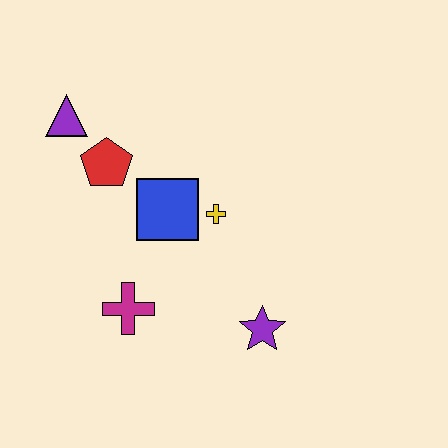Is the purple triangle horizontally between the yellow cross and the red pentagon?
No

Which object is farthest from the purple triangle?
The purple star is farthest from the purple triangle.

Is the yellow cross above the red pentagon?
No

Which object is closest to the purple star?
The yellow cross is closest to the purple star.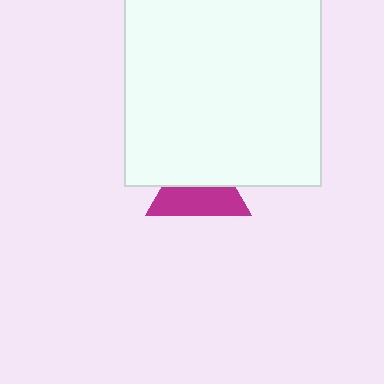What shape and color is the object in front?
The object in front is a white square.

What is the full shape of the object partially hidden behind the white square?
The partially hidden object is a magenta triangle.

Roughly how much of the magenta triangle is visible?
About half of it is visible (roughly 51%).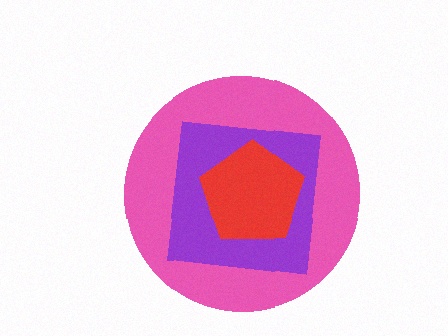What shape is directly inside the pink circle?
The purple square.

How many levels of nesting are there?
3.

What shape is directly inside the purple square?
The red pentagon.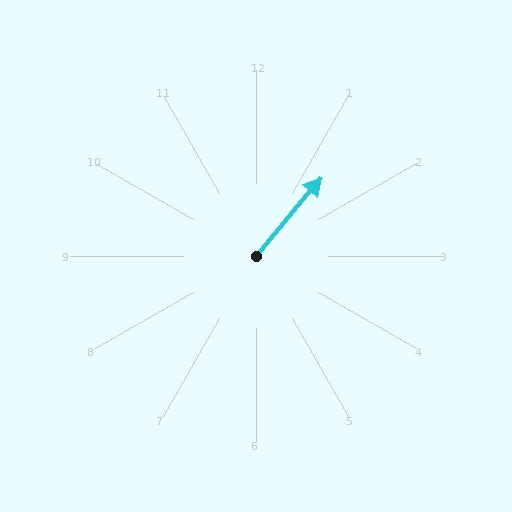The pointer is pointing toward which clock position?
Roughly 1 o'clock.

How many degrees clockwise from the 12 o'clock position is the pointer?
Approximately 40 degrees.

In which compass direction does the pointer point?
Northeast.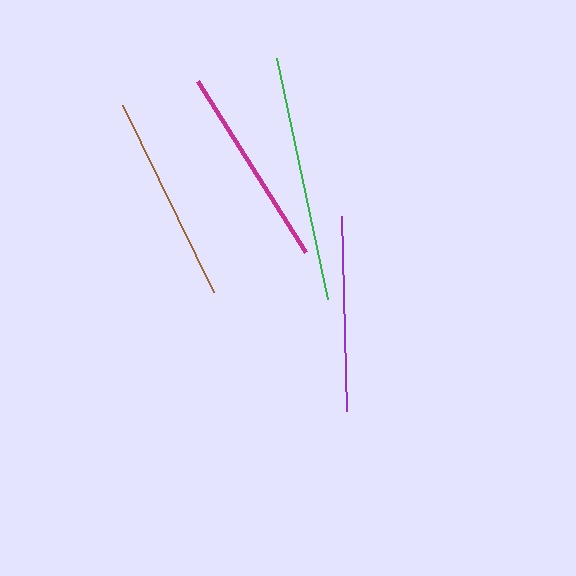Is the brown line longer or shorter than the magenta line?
The brown line is longer than the magenta line.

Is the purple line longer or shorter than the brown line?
The brown line is longer than the purple line.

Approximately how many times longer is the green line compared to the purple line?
The green line is approximately 1.3 times the length of the purple line.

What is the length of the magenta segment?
The magenta segment is approximately 203 pixels long.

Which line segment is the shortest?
The purple line is the shortest at approximately 195 pixels.